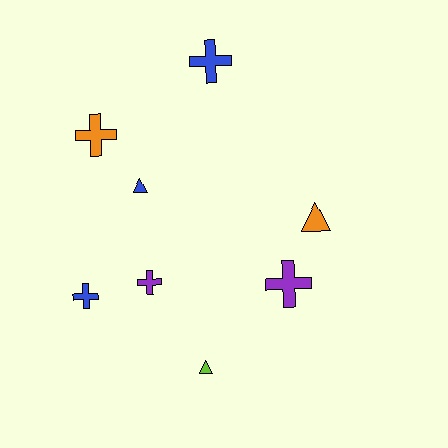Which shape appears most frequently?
Cross, with 5 objects.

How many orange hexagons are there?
There are no orange hexagons.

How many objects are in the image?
There are 8 objects.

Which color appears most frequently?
Blue, with 3 objects.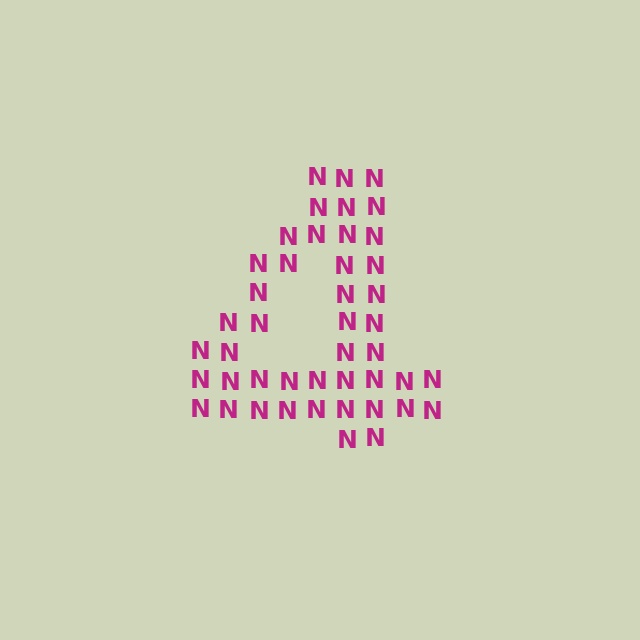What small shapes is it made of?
It is made of small letter N's.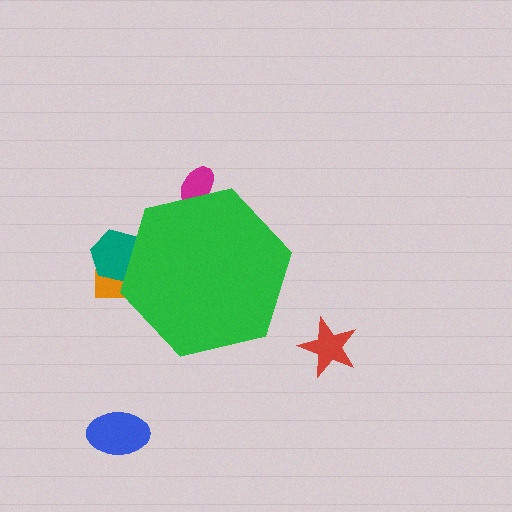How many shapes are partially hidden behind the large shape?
3 shapes are partially hidden.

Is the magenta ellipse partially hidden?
Yes, the magenta ellipse is partially hidden behind the green hexagon.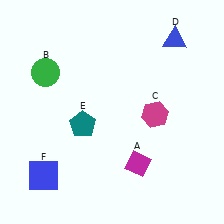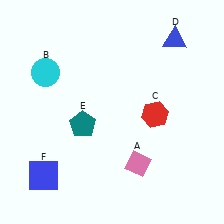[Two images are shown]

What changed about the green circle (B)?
In Image 1, B is green. In Image 2, it changed to cyan.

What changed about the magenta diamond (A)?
In Image 1, A is magenta. In Image 2, it changed to pink.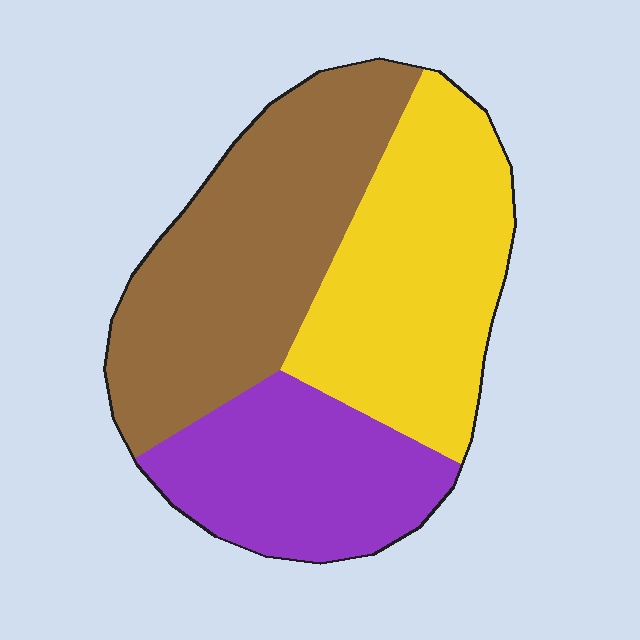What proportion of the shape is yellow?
Yellow takes up between a quarter and a half of the shape.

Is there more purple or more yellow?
Yellow.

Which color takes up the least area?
Purple, at roughly 25%.